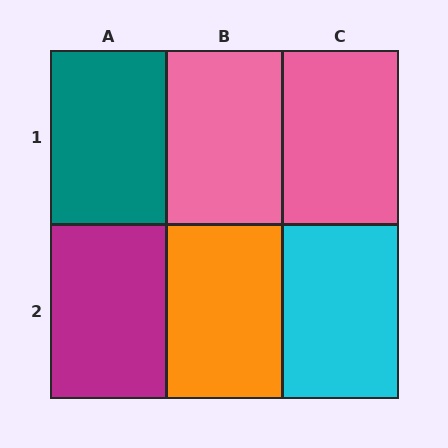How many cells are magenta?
1 cell is magenta.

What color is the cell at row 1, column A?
Teal.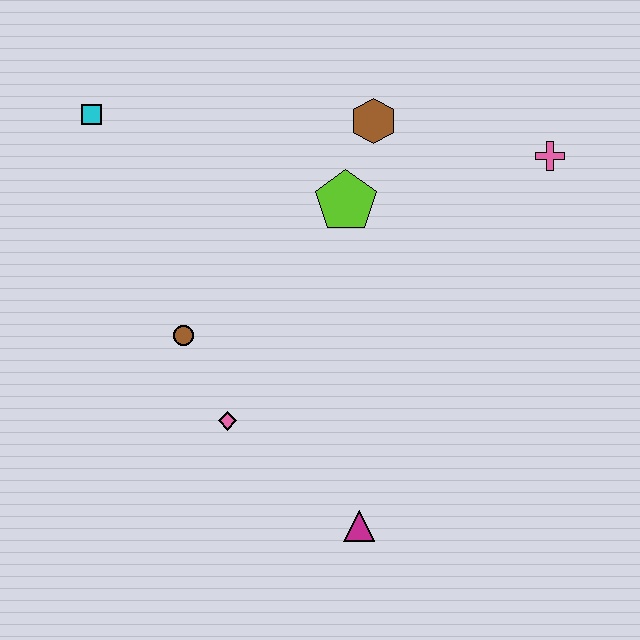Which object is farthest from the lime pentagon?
The magenta triangle is farthest from the lime pentagon.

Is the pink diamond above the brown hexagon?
No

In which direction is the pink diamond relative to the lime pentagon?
The pink diamond is below the lime pentagon.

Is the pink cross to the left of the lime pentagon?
No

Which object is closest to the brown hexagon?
The lime pentagon is closest to the brown hexagon.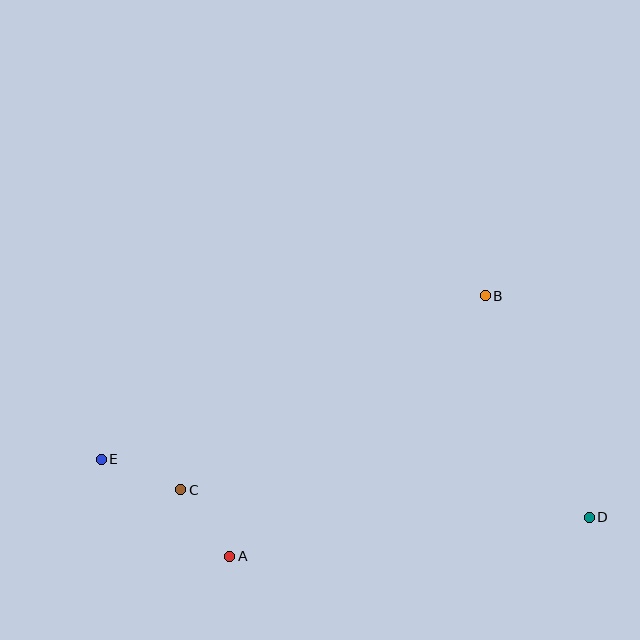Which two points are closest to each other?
Points A and C are closest to each other.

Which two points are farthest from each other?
Points D and E are farthest from each other.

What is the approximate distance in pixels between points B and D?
The distance between B and D is approximately 245 pixels.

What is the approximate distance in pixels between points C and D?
The distance between C and D is approximately 409 pixels.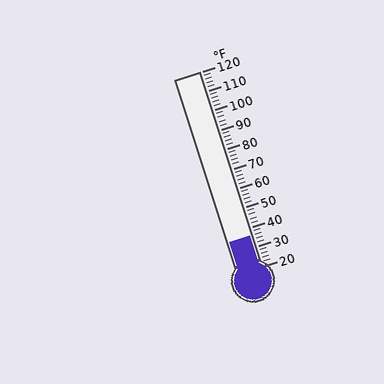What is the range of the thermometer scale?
The thermometer scale ranges from 20°F to 120°F.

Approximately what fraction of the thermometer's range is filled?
The thermometer is filled to approximately 15% of its range.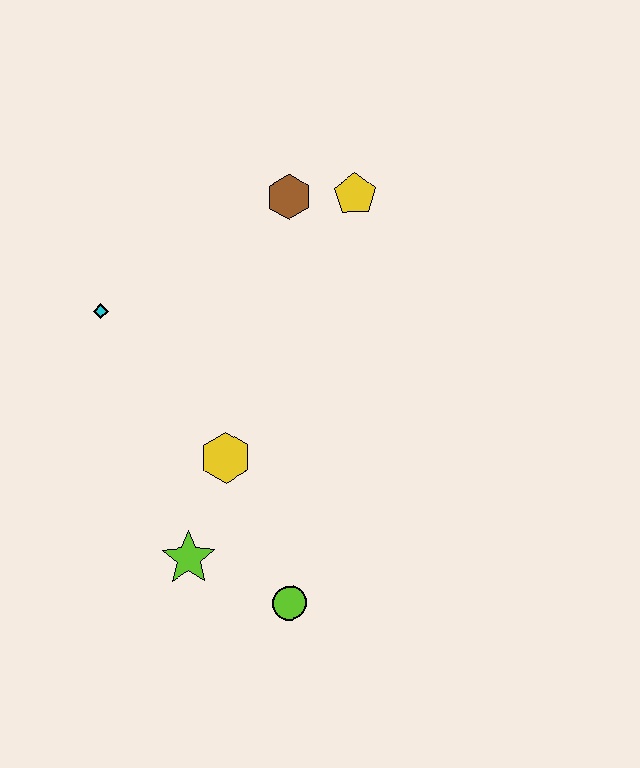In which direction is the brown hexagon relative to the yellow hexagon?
The brown hexagon is above the yellow hexagon.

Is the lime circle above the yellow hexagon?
No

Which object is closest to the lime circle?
The lime star is closest to the lime circle.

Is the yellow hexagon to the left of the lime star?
No